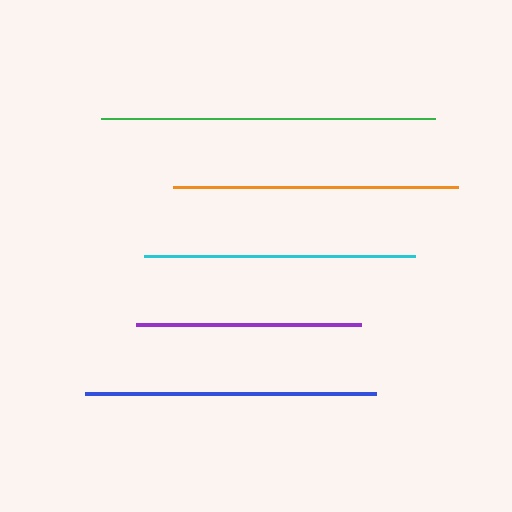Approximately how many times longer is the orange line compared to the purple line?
The orange line is approximately 1.3 times the length of the purple line.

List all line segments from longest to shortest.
From longest to shortest: green, blue, orange, cyan, purple.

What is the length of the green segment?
The green segment is approximately 335 pixels long.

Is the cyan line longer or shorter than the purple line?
The cyan line is longer than the purple line.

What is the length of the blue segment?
The blue segment is approximately 291 pixels long.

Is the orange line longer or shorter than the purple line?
The orange line is longer than the purple line.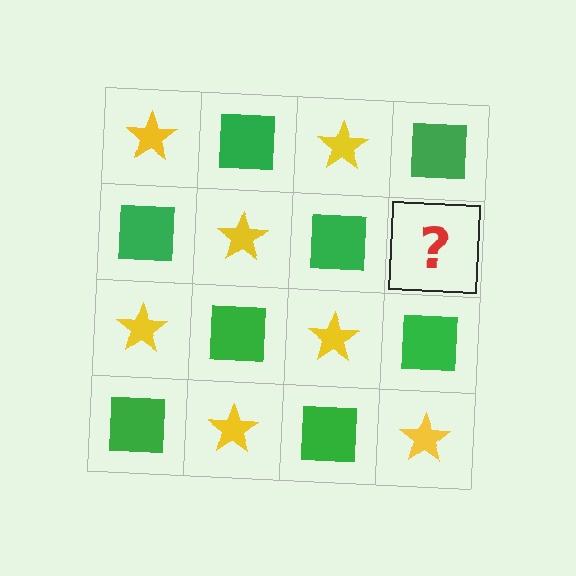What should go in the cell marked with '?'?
The missing cell should contain a yellow star.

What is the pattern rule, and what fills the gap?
The rule is that it alternates yellow star and green square in a checkerboard pattern. The gap should be filled with a yellow star.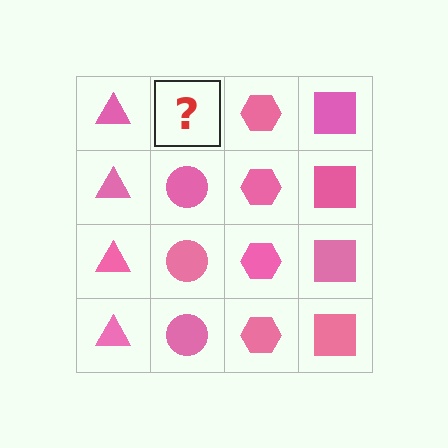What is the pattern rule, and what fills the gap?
The rule is that each column has a consistent shape. The gap should be filled with a pink circle.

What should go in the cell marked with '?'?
The missing cell should contain a pink circle.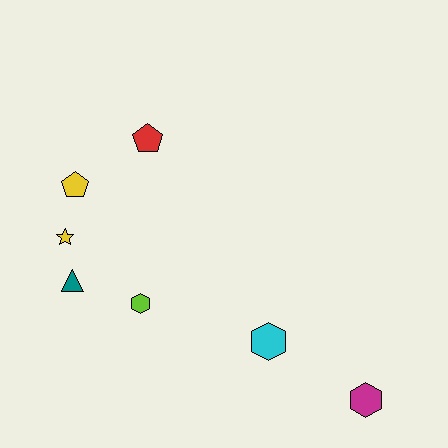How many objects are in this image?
There are 7 objects.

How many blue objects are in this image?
There are no blue objects.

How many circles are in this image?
There are no circles.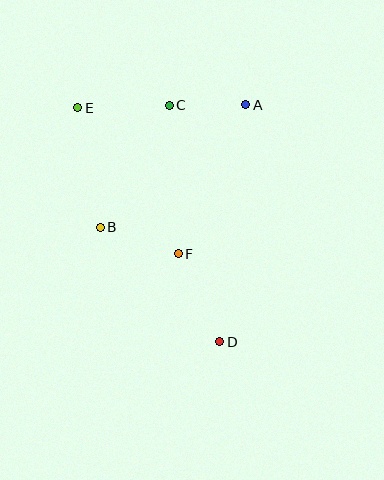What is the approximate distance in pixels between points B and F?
The distance between B and F is approximately 82 pixels.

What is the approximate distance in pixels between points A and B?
The distance between A and B is approximately 190 pixels.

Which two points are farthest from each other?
Points D and E are farthest from each other.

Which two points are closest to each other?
Points A and C are closest to each other.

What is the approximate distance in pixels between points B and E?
The distance between B and E is approximately 122 pixels.